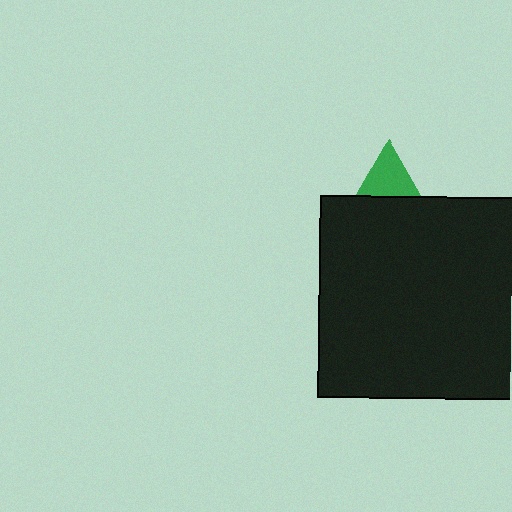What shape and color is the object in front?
The object in front is a black square.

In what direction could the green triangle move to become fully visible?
The green triangle could move up. That would shift it out from behind the black square entirely.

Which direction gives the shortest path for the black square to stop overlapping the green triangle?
Moving down gives the shortest separation.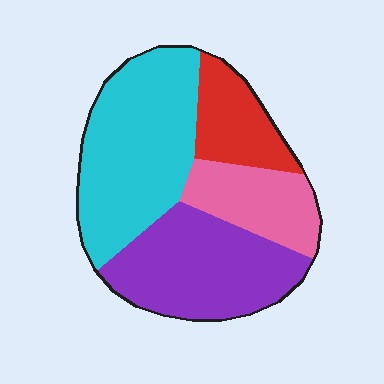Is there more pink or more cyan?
Cyan.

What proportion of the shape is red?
Red covers around 15% of the shape.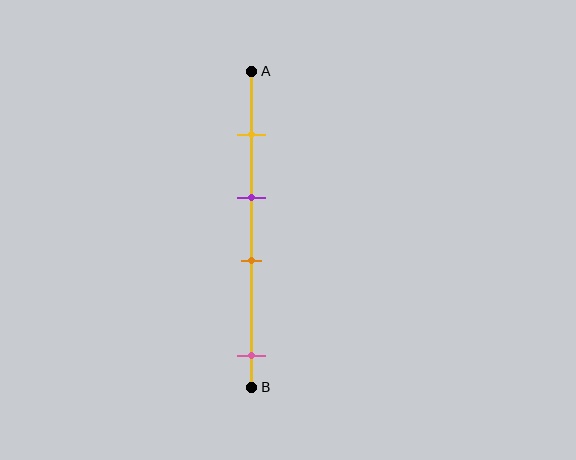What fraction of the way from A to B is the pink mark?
The pink mark is approximately 90% (0.9) of the way from A to B.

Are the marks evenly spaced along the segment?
No, the marks are not evenly spaced.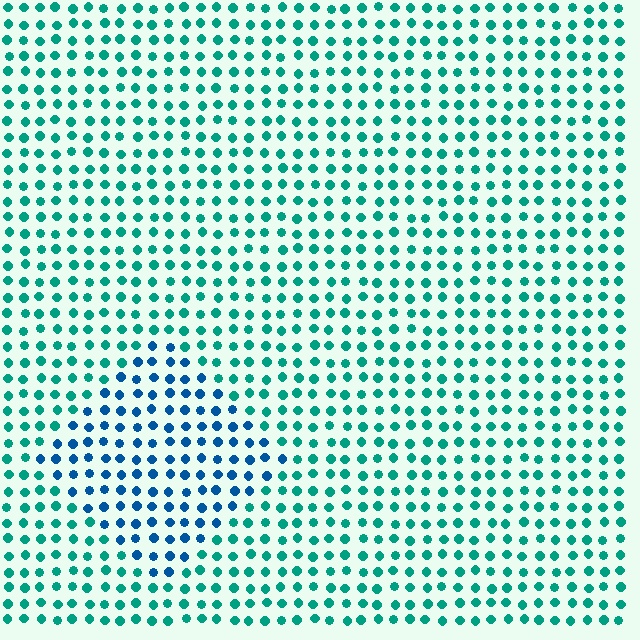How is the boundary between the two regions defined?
The boundary is defined purely by a slight shift in hue (about 39 degrees). Spacing, size, and orientation are identical on both sides.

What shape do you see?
I see a diamond.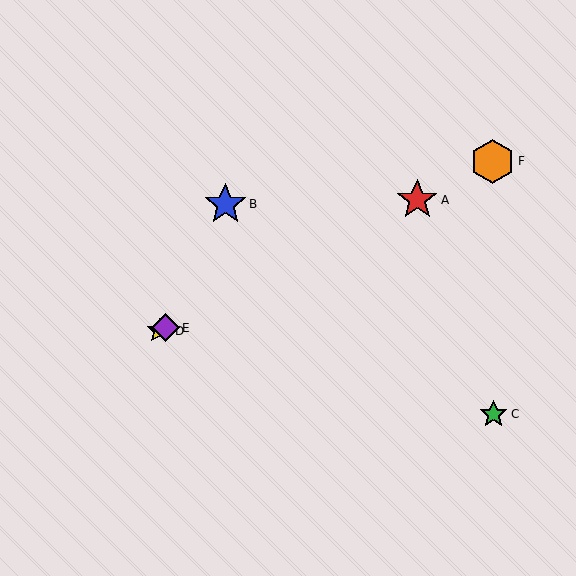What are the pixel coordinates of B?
Object B is at (225, 204).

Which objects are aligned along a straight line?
Objects A, D, E, F are aligned along a straight line.